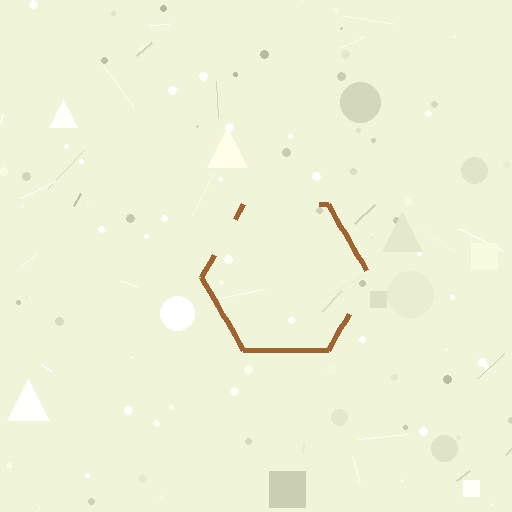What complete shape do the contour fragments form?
The contour fragments form a hexagon.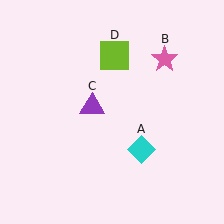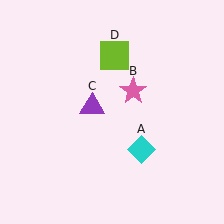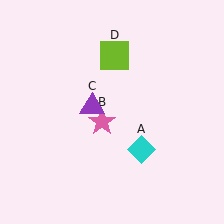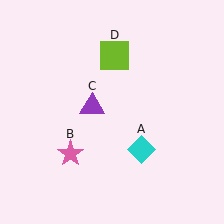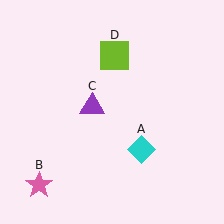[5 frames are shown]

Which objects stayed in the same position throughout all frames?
Cyan diamond (object A) and purple triangle (object C) and lime square (object D) remained stationary.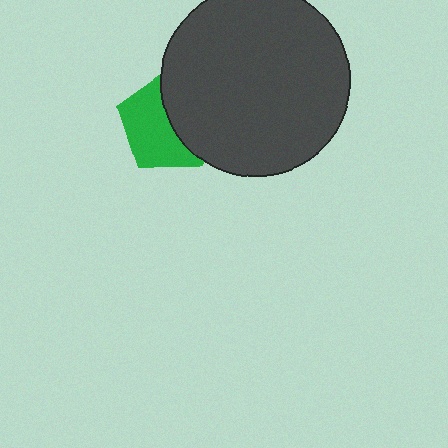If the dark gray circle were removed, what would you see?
You would see the complete green pentagon.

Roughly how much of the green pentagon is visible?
About half of it is visible (roughly 55%).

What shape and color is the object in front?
The object in front is a dark gray circle.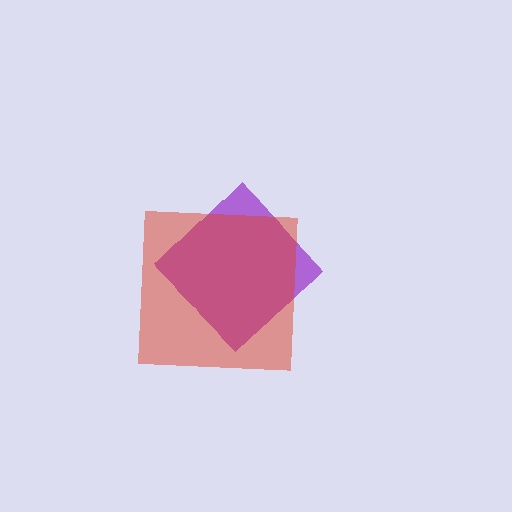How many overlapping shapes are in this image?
There are 2 overlapping shapes in the image.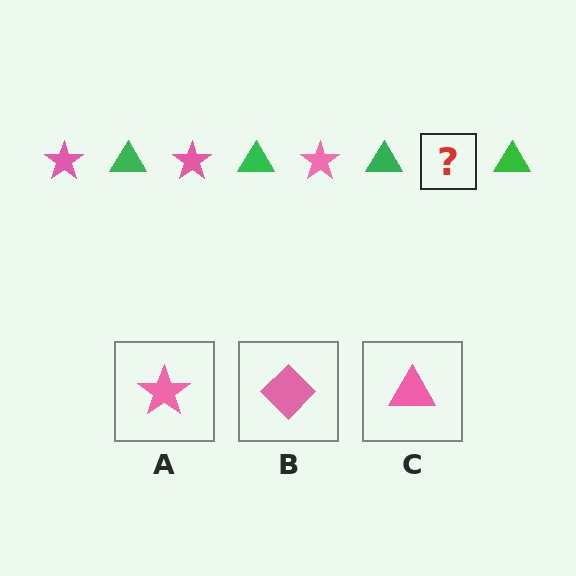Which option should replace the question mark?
Option A.